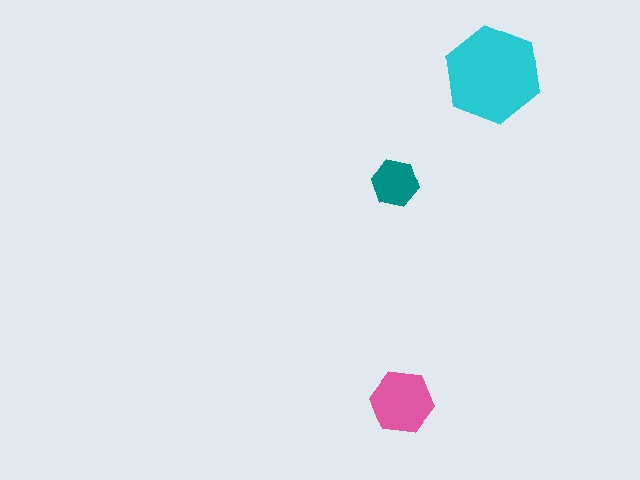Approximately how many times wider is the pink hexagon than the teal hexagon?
About 1.5 times wider.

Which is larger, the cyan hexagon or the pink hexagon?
The cyan one.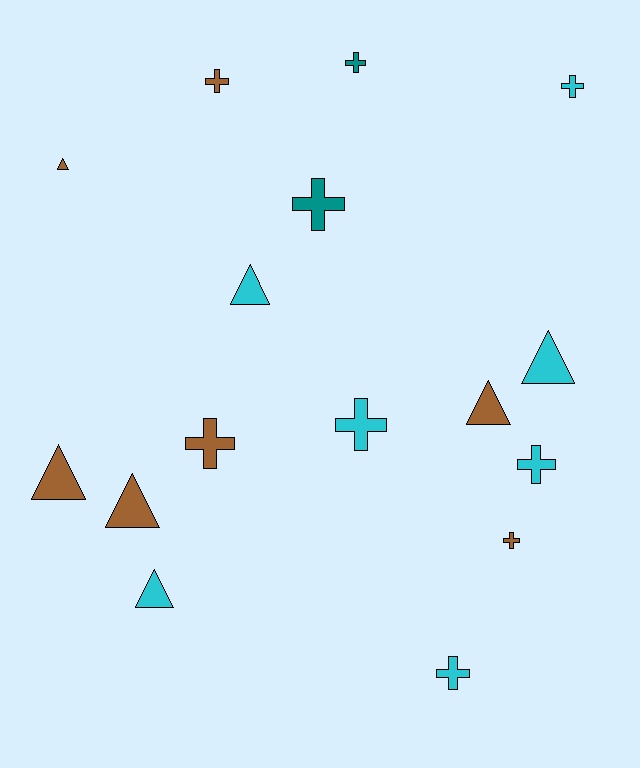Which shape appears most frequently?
Cross, with 9 objects.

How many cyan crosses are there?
There are 4 cyan crosses.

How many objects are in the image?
There are 16 objects.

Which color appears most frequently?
Brown, with 7 objects.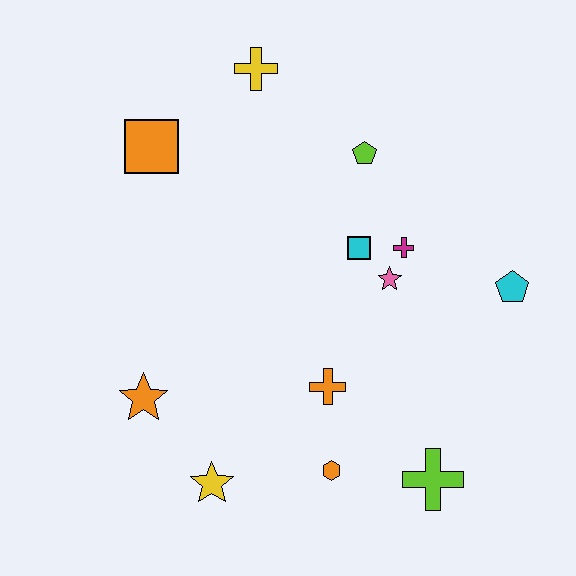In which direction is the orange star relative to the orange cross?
The orange star is to the left of the orange cross.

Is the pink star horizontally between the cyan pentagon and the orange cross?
Yes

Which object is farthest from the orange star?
The cyan pentagon is farthest from the orange star.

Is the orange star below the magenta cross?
Yes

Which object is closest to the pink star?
The magenta cross is closest to the pink star.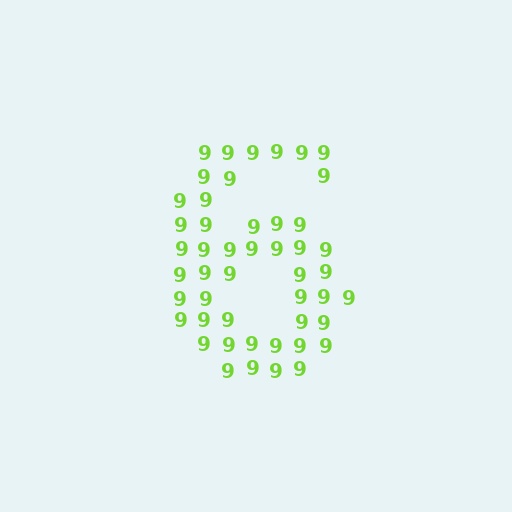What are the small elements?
The small elements are digit 9's.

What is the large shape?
The large shape is the digit 6.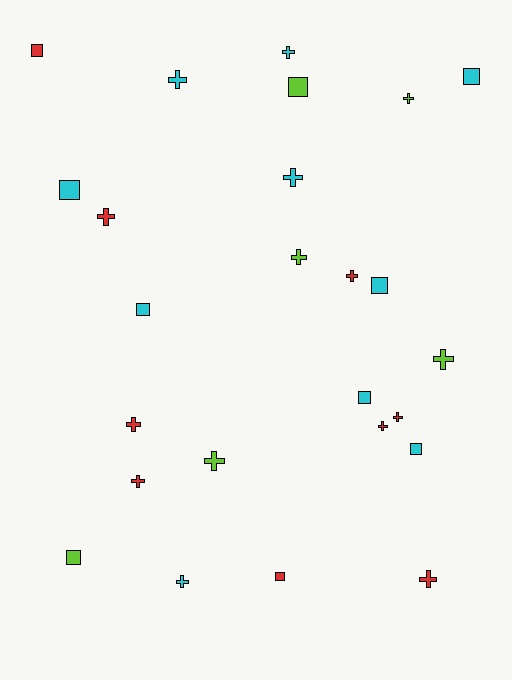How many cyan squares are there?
There are 6 cyan squares.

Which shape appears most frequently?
Cross, with 15 objects.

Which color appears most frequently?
Cyan, with 10 objects.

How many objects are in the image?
There are 25 objects.